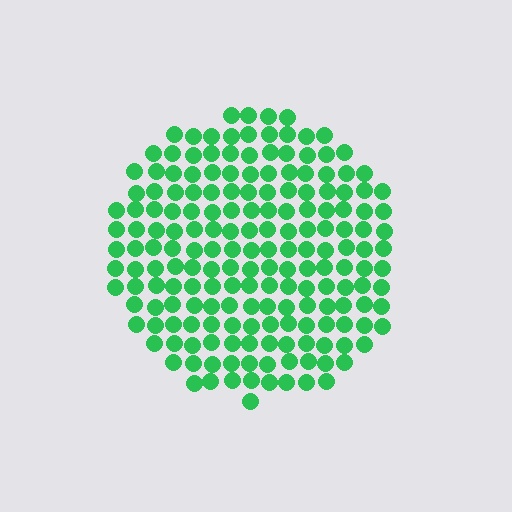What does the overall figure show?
The overall figure shows a circle.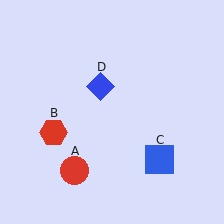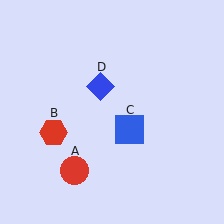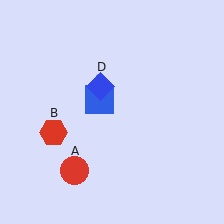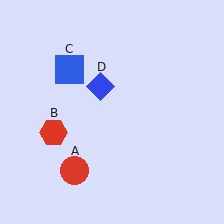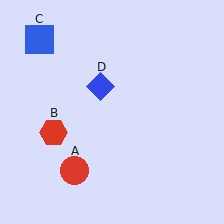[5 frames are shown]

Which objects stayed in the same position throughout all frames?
Red circle (object A) and red hexagon (object B) and blue diamond (object D) remained stationary.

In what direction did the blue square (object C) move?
The blue square (object C) moved up and to the left.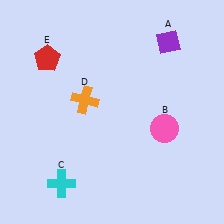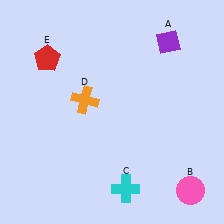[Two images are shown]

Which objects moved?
The objects that moved are: the pink circle (B), the cyan cross (C).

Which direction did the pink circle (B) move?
The pink circle (B) moved down.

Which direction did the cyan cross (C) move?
The cyan cross (C) moved right.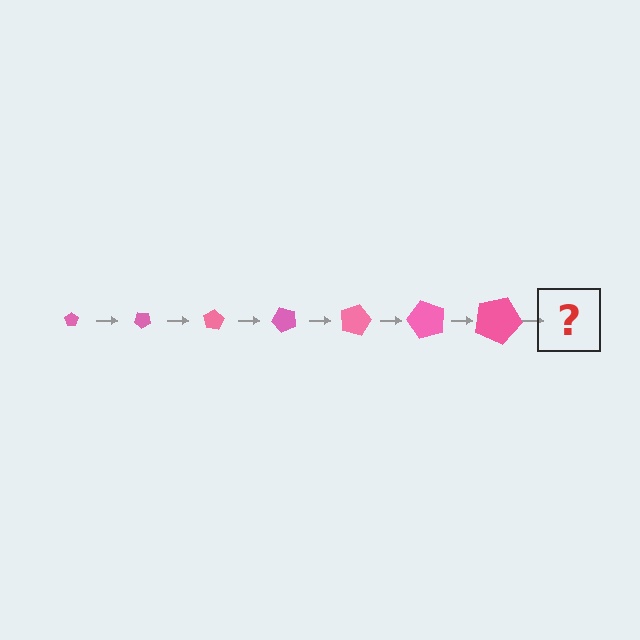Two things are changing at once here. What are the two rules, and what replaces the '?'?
The two rules are that the pentagon grows larger each step and it rotates 40 degrees each step. The '?' should be a pentagon, larger than the previous one and rotated 280 degrees from the start.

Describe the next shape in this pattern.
It should be a pentagon, larger than the previous one and rotated 280 degrees from the start.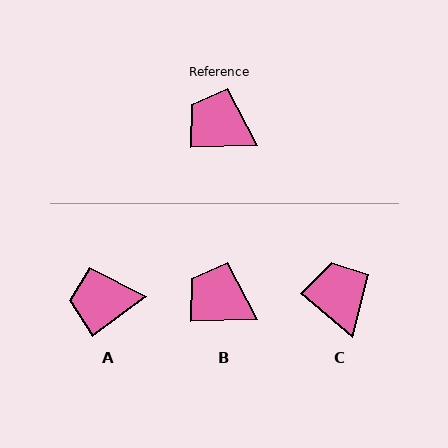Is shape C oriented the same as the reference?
No, it is off by about 43 degrees.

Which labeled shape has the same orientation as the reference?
B.